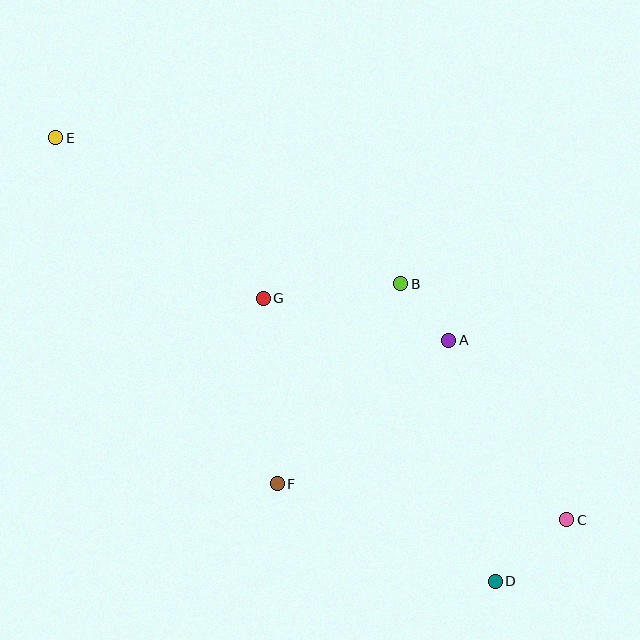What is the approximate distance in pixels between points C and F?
The distance between C and F is approximately 292 pixels.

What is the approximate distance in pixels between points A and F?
The distance between A and F is approximately 224 pixels.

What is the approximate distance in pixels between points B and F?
The distance between B and F is approximately 235 pixels.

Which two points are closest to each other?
Points A and B are closest to each other.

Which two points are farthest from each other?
Points C and E are farthest from each other.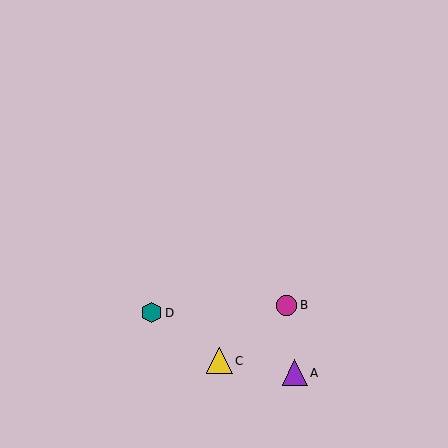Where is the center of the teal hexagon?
The center of the teal hexagon is at (151, 313).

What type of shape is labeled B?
Shape B is a magenta circle.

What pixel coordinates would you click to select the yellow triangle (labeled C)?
Click at (219, 361) to select the yellow triangle C.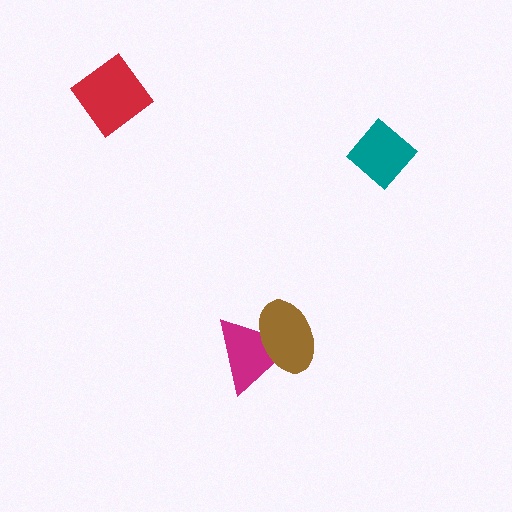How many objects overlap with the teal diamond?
0 objects overlap with the teal diamond.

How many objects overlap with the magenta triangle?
1 object overlaps with the magenta triangle.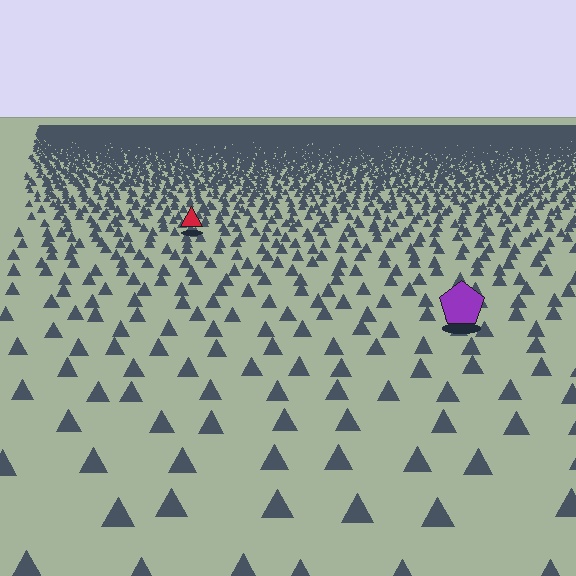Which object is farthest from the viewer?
The red triangle is farthest from the viewer. It appears smaller and the ground texture around it is denser.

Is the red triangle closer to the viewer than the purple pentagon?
No. The purple pentagon is closer — you can tell from the texture gradient: the ground texture is coarser near it.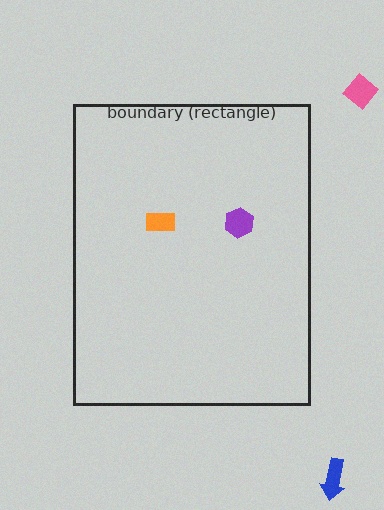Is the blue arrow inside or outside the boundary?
Outside.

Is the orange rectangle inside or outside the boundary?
Inside.